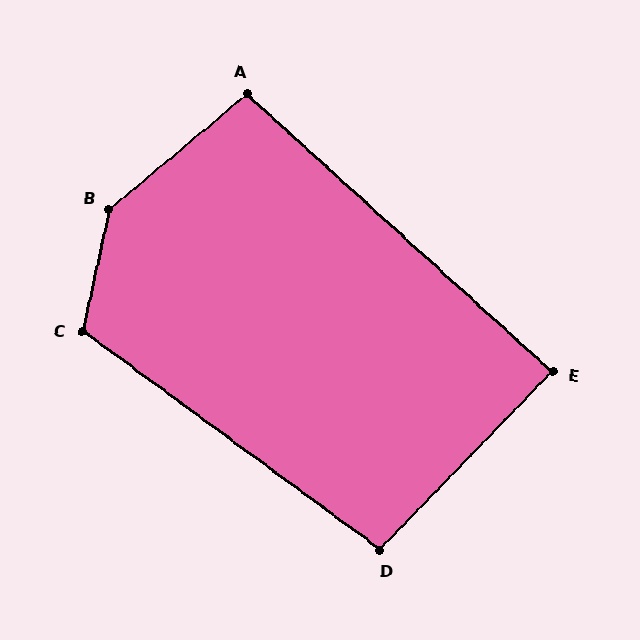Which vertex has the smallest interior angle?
E, at approximately 88 degrees.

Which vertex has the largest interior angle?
B, at approximately 143 degrees.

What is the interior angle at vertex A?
Approximately 98 degrees (obtuse).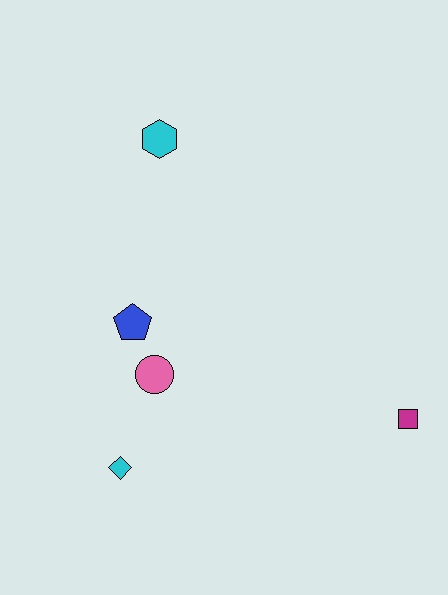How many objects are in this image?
There are 5 objects.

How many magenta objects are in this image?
There is 1 magenta object.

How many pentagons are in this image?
There is 1 pentagon.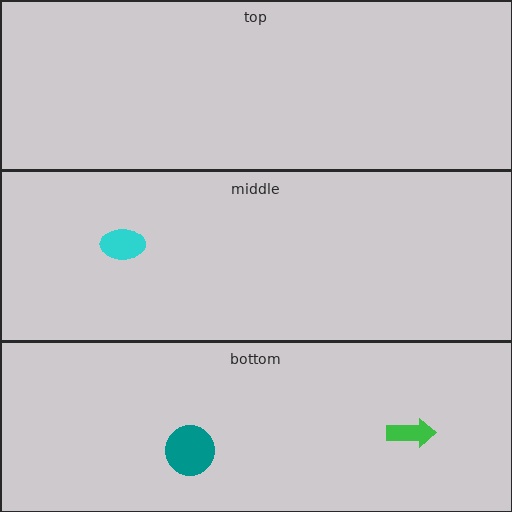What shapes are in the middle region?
The cyan ellipse.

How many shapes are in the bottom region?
2.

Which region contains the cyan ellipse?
The middle region.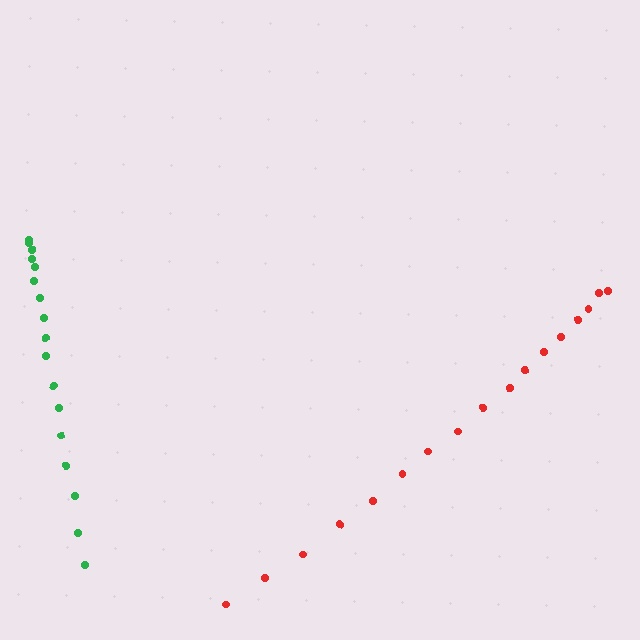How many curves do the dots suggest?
There are 2 distinct paths.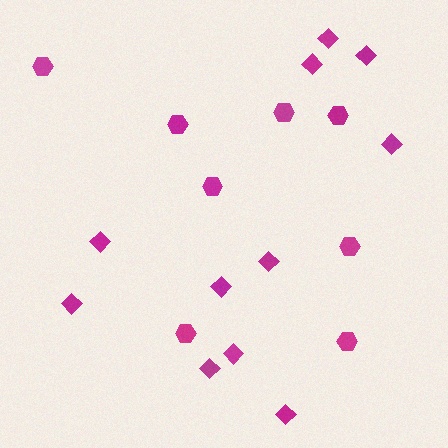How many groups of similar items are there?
There are 2 groups: one group of hexagons (8) and one group of diamonds (11).